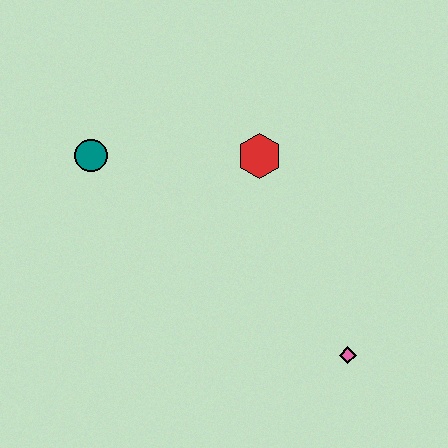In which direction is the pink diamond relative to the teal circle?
The pink diamond is to the right of the teal circle.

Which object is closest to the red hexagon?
The teal circle is closest to the red hexagon.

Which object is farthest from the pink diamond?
The teal circle is farthest from the pink diamond.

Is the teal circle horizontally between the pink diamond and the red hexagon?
No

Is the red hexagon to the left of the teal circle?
No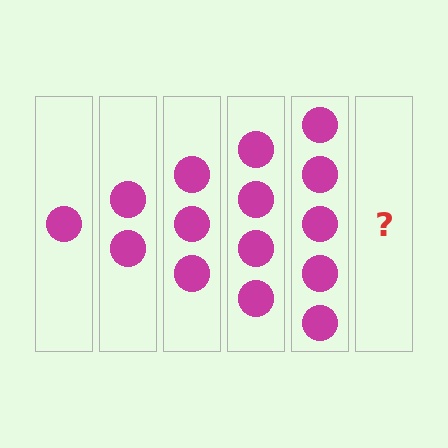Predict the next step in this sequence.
The next step is 6 circles.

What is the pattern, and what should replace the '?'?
The pattern is that each step adds one more circle. The '?' should be 6 circles.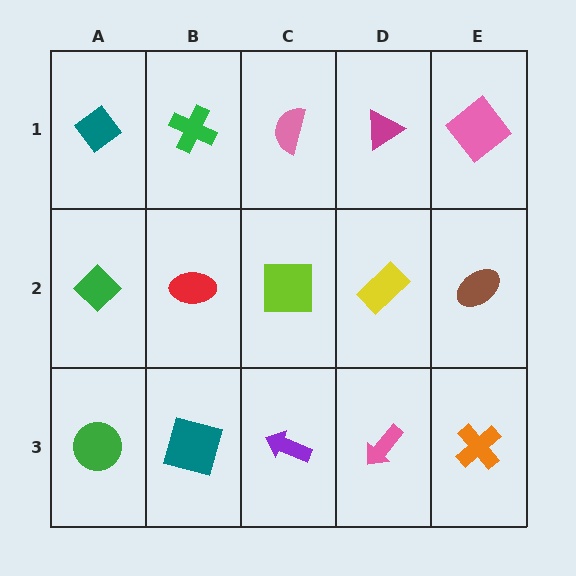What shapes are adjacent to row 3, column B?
A red ellipse (row 2, column B), a green circle (row 3, column A), a purple arrow (row 3, column C).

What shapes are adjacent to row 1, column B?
A red ellipse (row 2, column B), a teal diamond (row 1, column A), a pink semicircle (row 1, column C).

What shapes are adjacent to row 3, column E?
A brown ellipse (row 2, column E), a pink arrow (row 3, column D).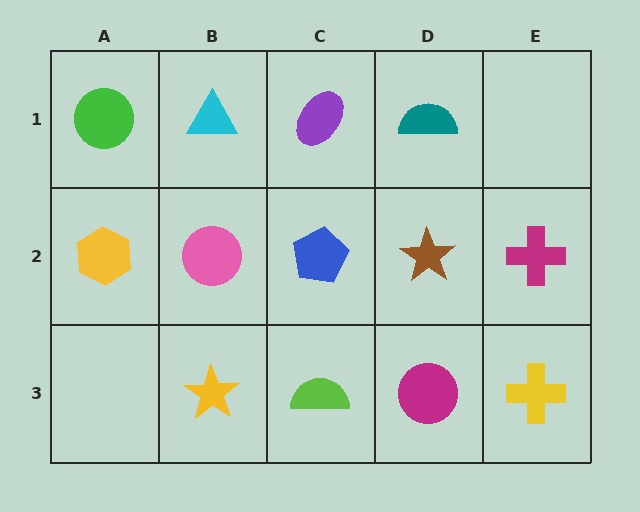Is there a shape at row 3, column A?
No, that cell is empty.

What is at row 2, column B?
A pink circle.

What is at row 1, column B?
A cyan triangle.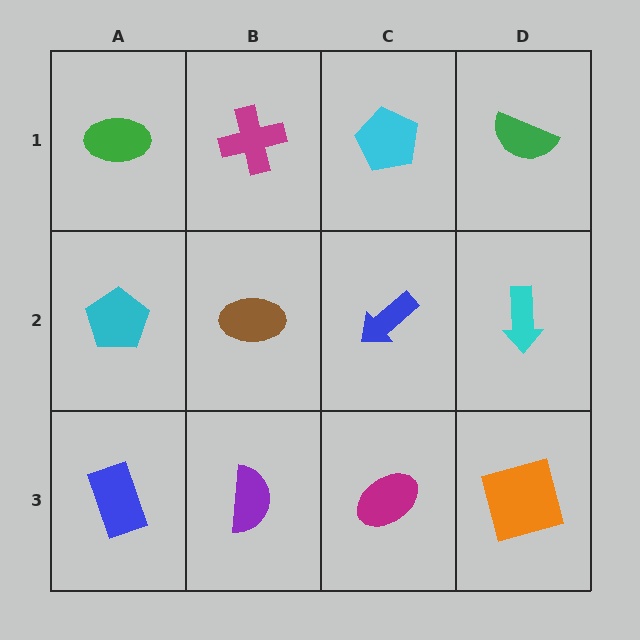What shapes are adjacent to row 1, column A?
A cyan pentagon (row 2, column A), a magenta cross (row 1, column B).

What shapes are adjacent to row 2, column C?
A cyan pentagon (row 1, column C), a magenta ellipse (row 3, column C), a brown ellipse (row 2, column B), a cyan arrow (row 2, column D).